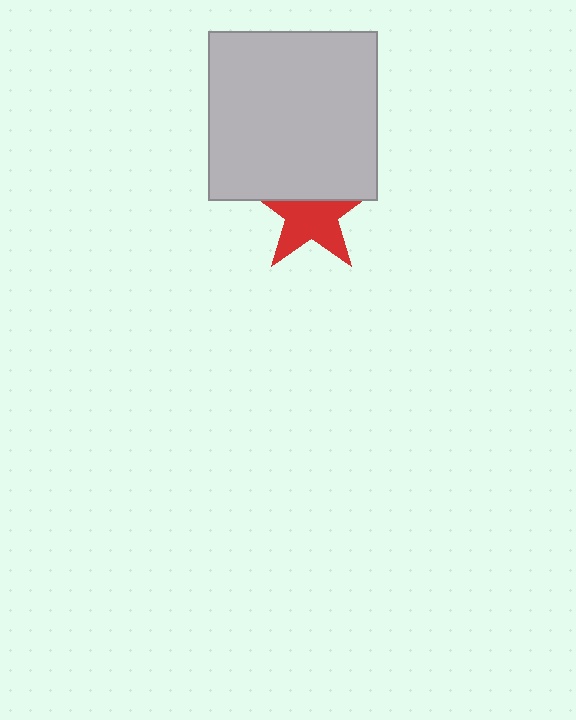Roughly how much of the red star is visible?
About half of it is visible (roughly 61%).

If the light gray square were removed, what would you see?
You would see the complete red star.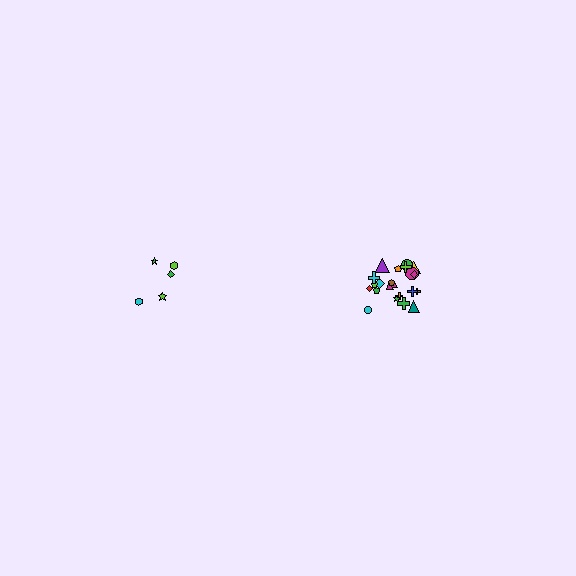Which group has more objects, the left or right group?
The right group.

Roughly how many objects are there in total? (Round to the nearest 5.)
Roughly 25 objects in total.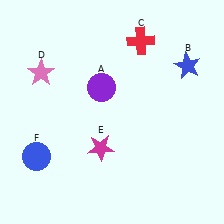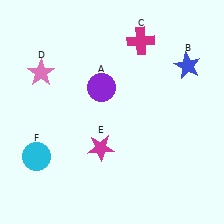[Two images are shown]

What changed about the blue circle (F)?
In Image 1, F is blue. In Image 2, it changed to cyan.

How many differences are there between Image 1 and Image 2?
There are 2 differences between the two images.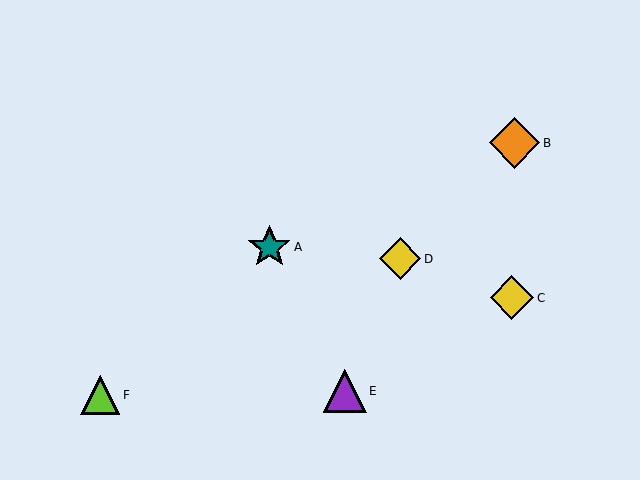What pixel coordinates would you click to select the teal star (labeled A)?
Click at (269, 247) to select the teal star A.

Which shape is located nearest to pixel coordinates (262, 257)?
The teal star (labeled A) at (269, 247) is nearest to that location.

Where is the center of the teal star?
The center of the teal star is at (269, 247).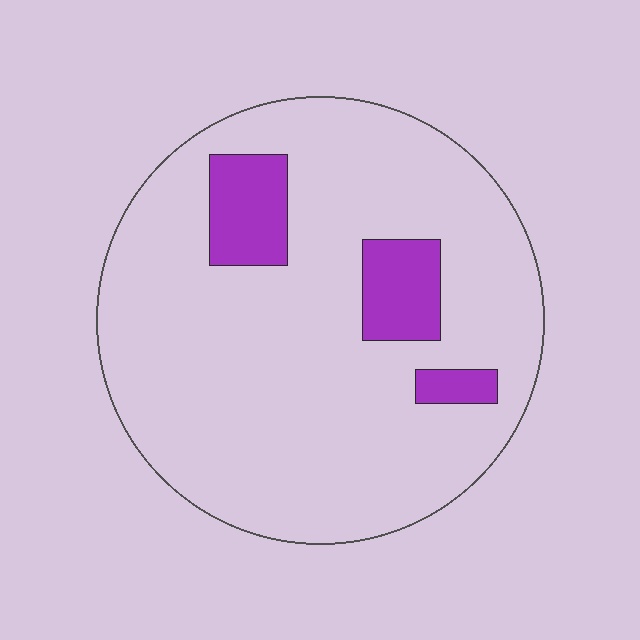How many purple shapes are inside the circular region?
3.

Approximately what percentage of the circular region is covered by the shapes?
Approximately 15%.